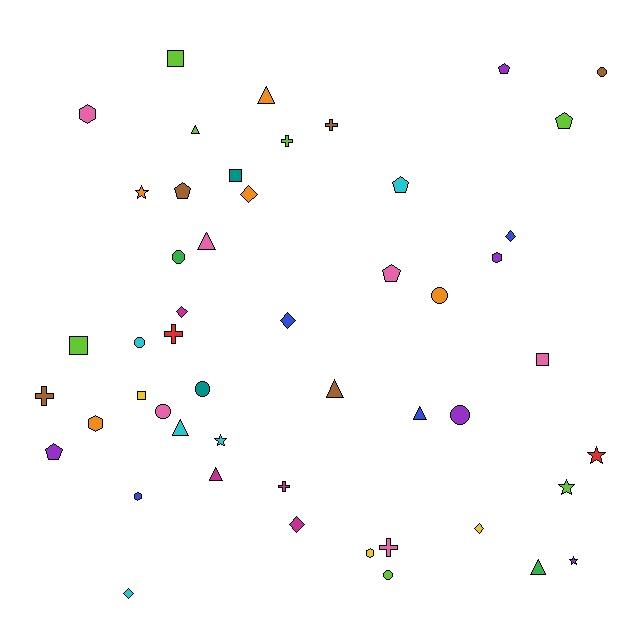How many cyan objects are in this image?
There are 5 cyan objects.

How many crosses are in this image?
There are 6 crosses.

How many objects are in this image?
There are 50 objects.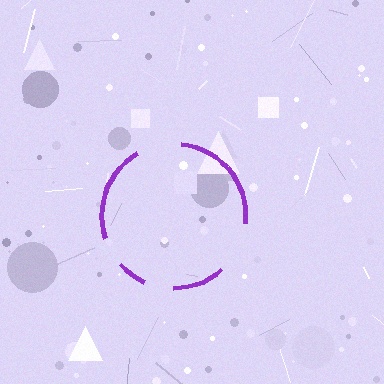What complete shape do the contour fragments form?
The contour fragments form a circle.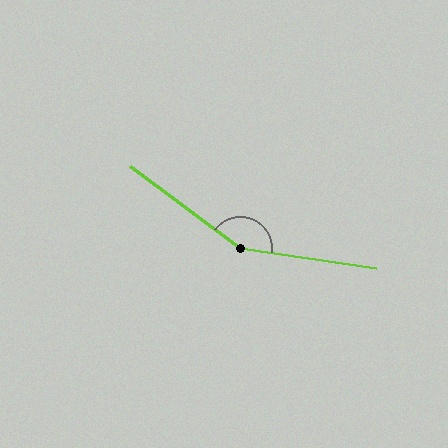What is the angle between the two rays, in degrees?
Approximately 152 degrees.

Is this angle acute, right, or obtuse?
It is obtuse.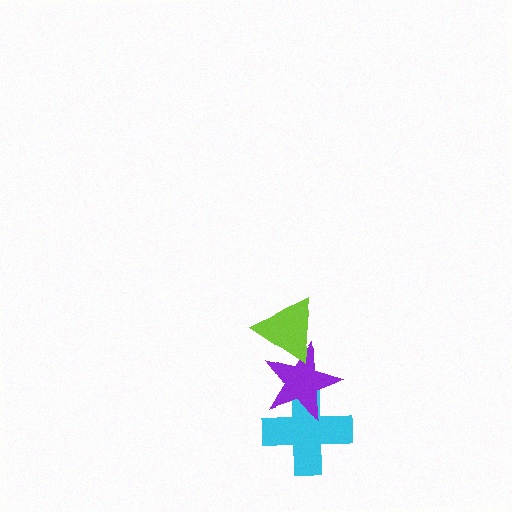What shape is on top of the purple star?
The lime triangle is on top of the purple star.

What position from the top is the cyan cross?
The cyan cross is 3rd from the top.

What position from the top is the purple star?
The purple star is 2nd from the top.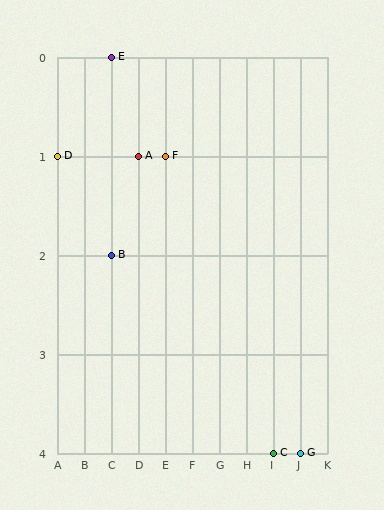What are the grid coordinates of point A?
Point A is at grid coordinates (D, 1).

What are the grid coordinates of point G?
Point G is at grid coordinates (J, 4).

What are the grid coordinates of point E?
Point E is at grid coordinates (C, 0).